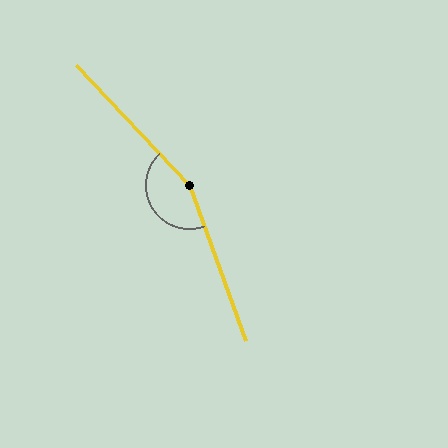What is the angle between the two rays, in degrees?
Approximately 157 degrees.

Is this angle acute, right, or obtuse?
It is obtuse.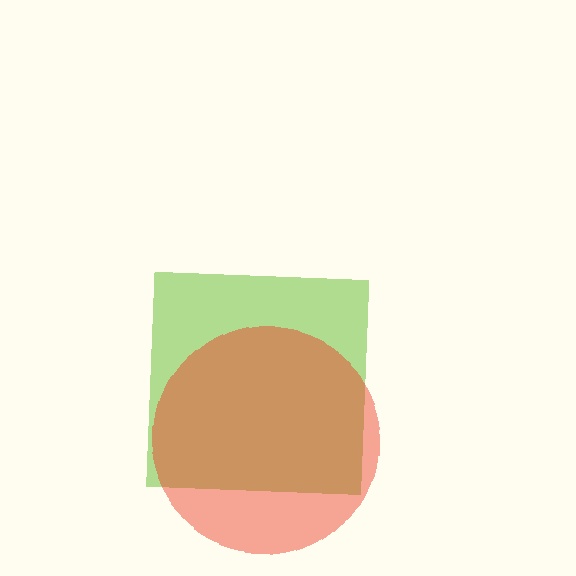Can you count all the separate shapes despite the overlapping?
Yes, there are 2 separate shapes.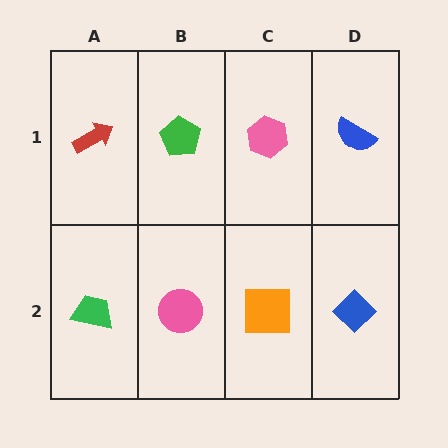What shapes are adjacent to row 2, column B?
A green pentagon (row 1, column B), a green trapezoid (row 2, column A), an orange square (row 2, column C).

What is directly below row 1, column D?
A blue diamond.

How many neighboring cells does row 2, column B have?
3.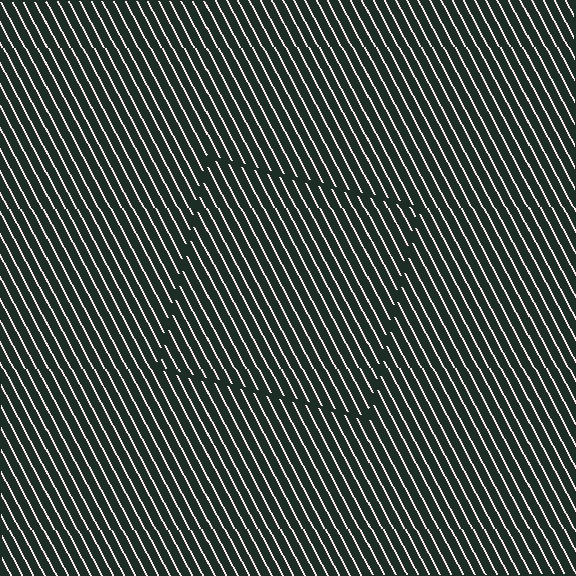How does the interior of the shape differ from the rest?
The interior of the shape contains the same grating, shifted by half a period — the contour is defined by the phase discontinuity where line-ends from the inner and outer gratings abut.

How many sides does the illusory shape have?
4 sides — the line-ends trace a square.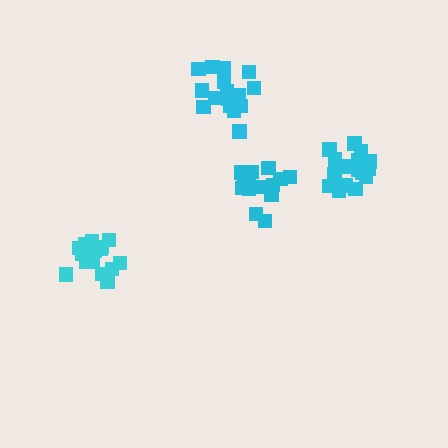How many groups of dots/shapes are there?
There are 4 groups.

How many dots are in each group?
Group 1: 17 dots, Group 2: 16 dots, Group 3: 14 dots, Group 4: 17 dots (64 total).